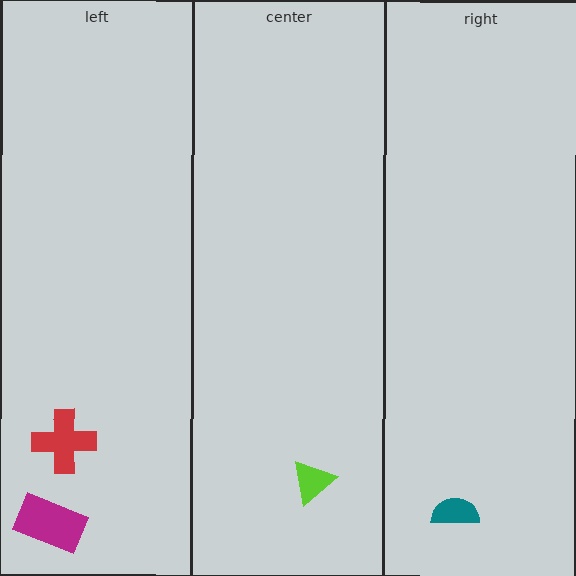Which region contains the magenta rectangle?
The left region.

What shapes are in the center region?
The lime triangle.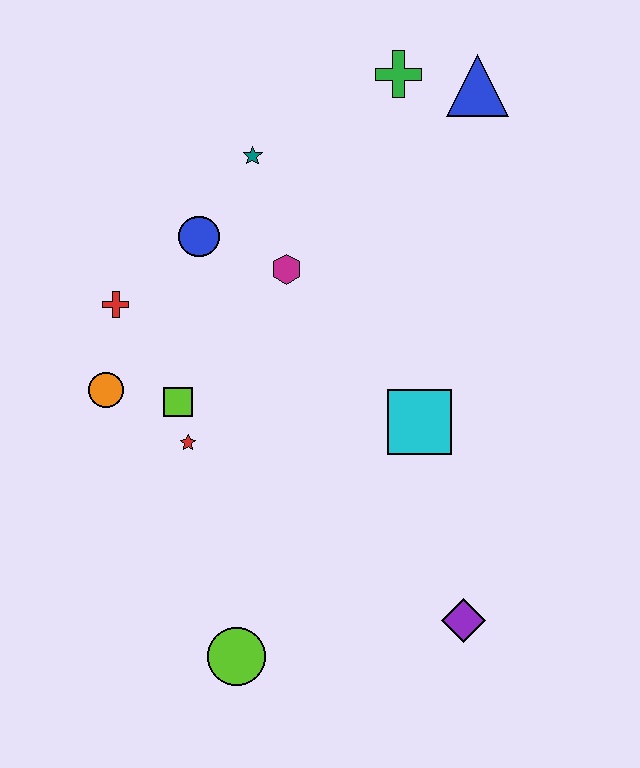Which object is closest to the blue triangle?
The green cross is closest to the blue triangle.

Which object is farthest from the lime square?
The blue triangle is farthest from the lime square.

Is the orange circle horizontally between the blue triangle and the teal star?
No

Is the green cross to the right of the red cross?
Yes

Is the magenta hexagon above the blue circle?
No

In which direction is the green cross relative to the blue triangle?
The green cross is to the left of the blue triangle.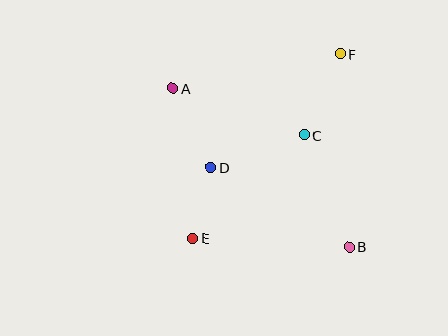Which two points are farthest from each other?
Points A and B are farthest from each other.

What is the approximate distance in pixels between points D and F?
The distance between D and F is approximately 173 pixels.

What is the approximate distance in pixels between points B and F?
The distance between B and F is approximately 193 pixels.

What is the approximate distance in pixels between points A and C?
The distance between A and C is approximately 139 pixels.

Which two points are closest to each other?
Points D and E are closest to each other.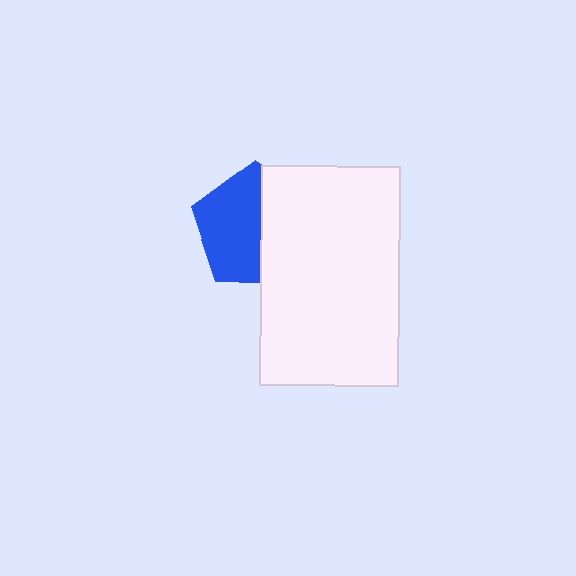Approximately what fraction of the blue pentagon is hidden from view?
Roughly 45% of the blue pentagon is hidden behind the white rectangle.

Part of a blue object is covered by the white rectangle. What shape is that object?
It is a pentagon.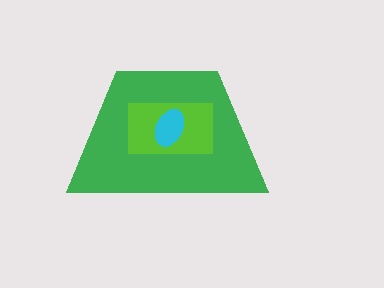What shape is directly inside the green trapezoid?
The lime rectangle.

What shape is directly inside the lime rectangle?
The cyan ellipse.